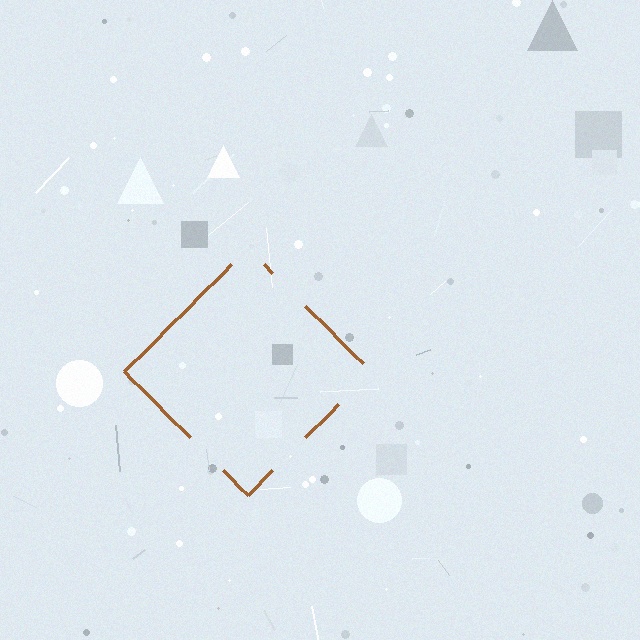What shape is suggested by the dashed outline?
The dashed outline suggests a diamond.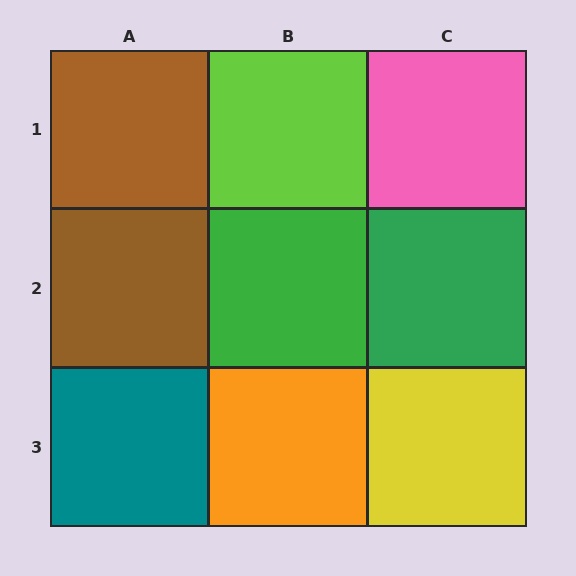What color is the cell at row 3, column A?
Teal.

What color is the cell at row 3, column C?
Yellow.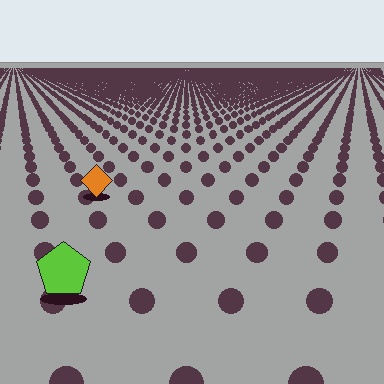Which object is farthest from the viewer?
The orange diamond is farthest from the viewer. It appears smaller and the ground texture around it is denser.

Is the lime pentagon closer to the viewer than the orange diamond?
Yes. The lime pentagon is closer — you can tell from the texture gradient: the ground texture is coarser near it.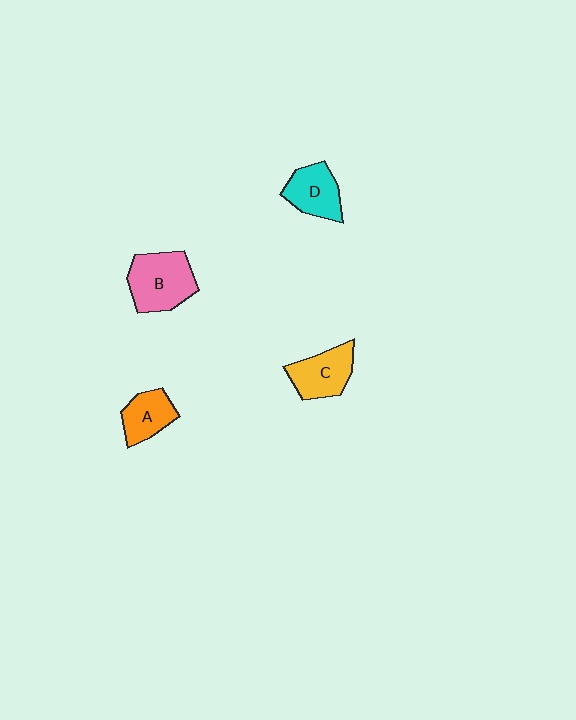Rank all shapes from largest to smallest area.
From largest to smallest: B (pink), C (yellow), D (cyan), A (orange).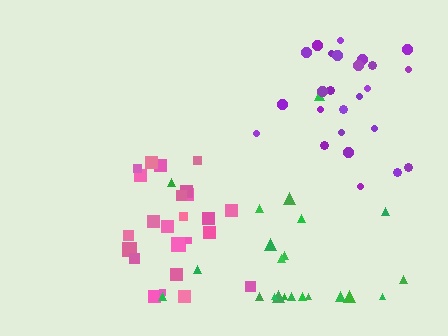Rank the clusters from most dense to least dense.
purple, pink, green.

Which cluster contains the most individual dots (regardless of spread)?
Purple (25).